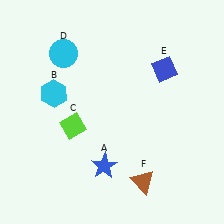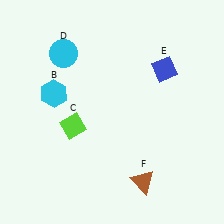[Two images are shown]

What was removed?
The blue star (A) was removed in Image 2.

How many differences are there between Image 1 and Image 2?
There is 1 difference between the two images.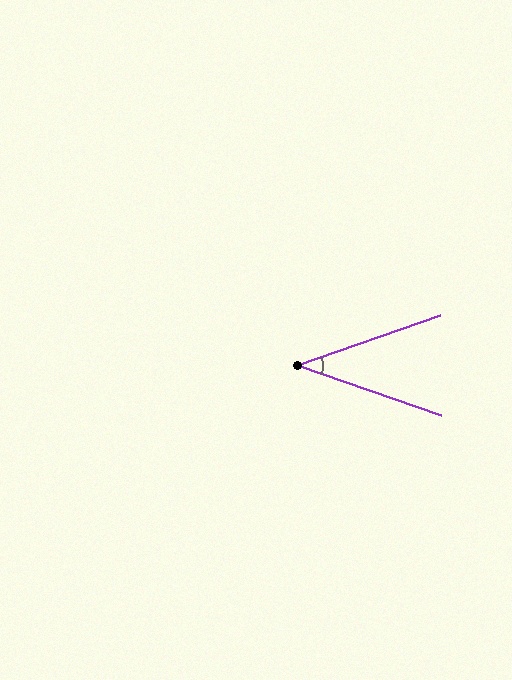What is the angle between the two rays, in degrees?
Approximately 38 degrees.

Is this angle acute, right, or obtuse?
It is acute.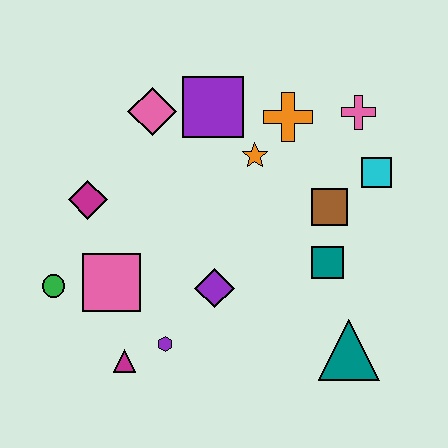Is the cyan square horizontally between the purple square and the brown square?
No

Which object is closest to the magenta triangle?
The purple hexagon is closest to the magenta triangle.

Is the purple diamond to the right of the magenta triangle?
Yes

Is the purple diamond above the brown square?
No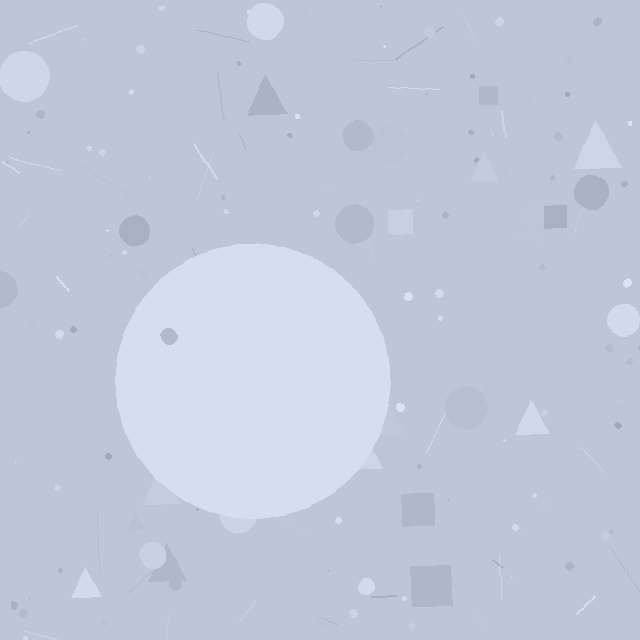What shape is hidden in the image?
A circle is hidden in the image.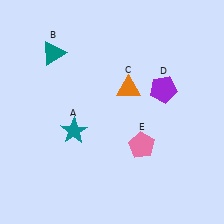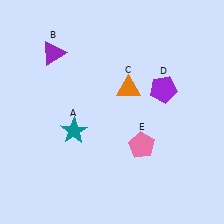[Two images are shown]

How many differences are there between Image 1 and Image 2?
There is 1 difference between the two images.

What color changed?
The triangle (B) changed from teal in Image 1 to purple in Image 2.